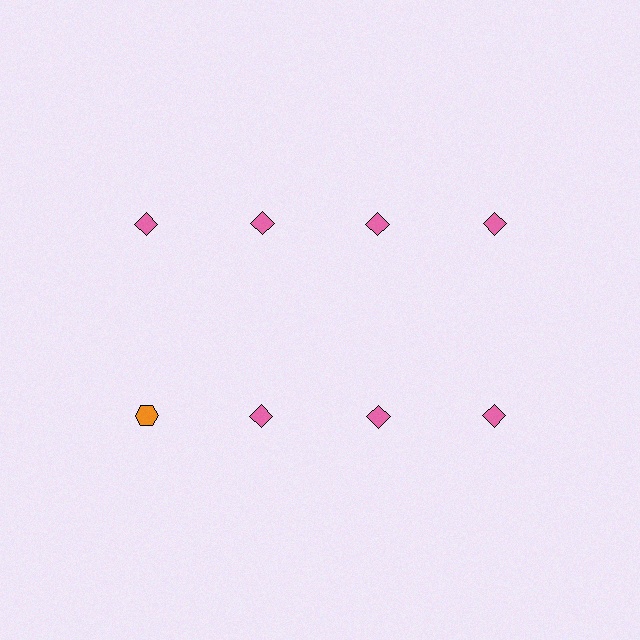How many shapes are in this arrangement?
There are 8 shapes arranged in a grid pattern.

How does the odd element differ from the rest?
It differs in both color (orange instead of pink) and shape (hexagon instead of diamond).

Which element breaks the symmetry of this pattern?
The orange hexagon in the second row, leftmost column breaks the symmetry. All other shapes are pink diamonds.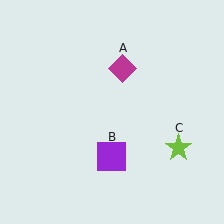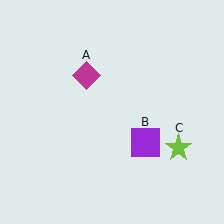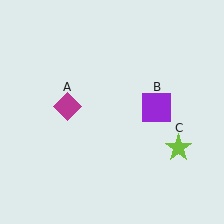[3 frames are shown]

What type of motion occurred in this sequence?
The magenta diamond (object A), purple square (object B) rotated counterclockwise around the center of the scene.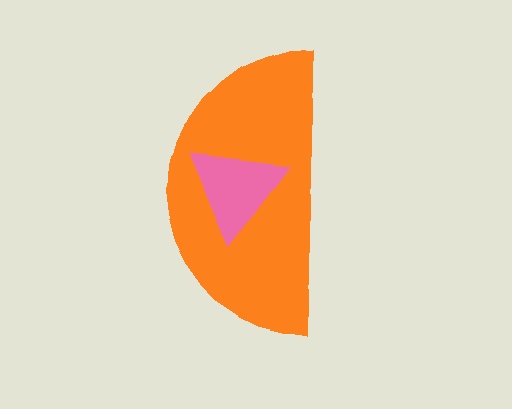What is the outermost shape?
The orange semicircle.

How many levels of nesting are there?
2.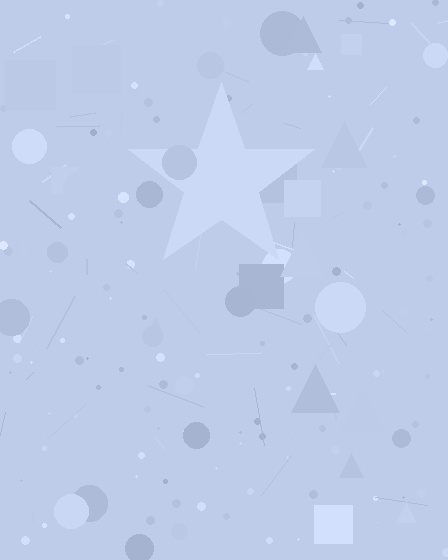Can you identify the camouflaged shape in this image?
The camouflaged shape is a star.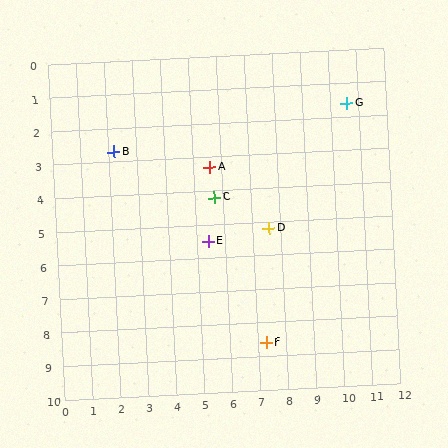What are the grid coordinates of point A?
Point A is at approximately (5.6, 3.3).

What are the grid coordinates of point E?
Point E is at approximately (5.4, 5.5).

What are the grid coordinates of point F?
Point F is at approximately (7.3, 8.6).